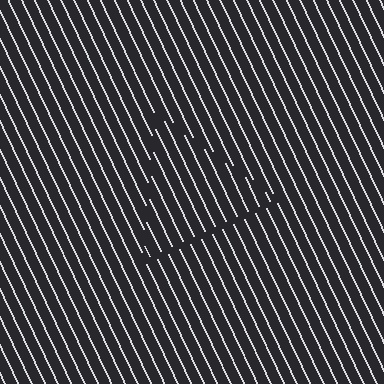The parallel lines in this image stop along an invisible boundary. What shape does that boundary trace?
An illusory triangle. The interior of the shape contains the same grating, shifted by half a period — the contour is defined by the phase discontinuity where line-ends from the inner and outer gratings abut.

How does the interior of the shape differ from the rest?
The interior of the shape contains the same grating, shifted by half a period — the contour is defined by the phase discontinuity where line-ends from the inner and outer gratings abut.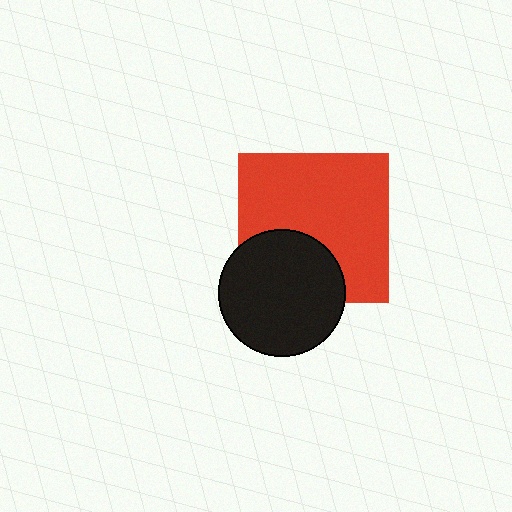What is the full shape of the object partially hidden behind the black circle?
The partially hidden object is a red square.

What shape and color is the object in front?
The object in front is a black circle.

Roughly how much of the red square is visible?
Most of it is visible (roughly 70%).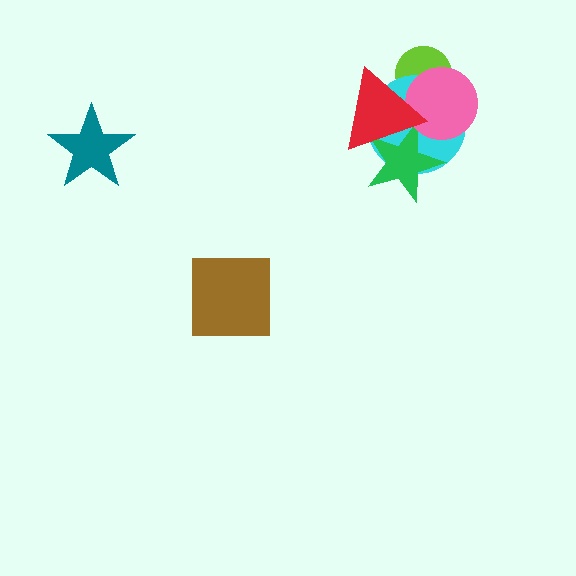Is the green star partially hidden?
Yes, it is partially covered by another shape.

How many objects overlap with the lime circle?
3 objects overlap with the lime circle.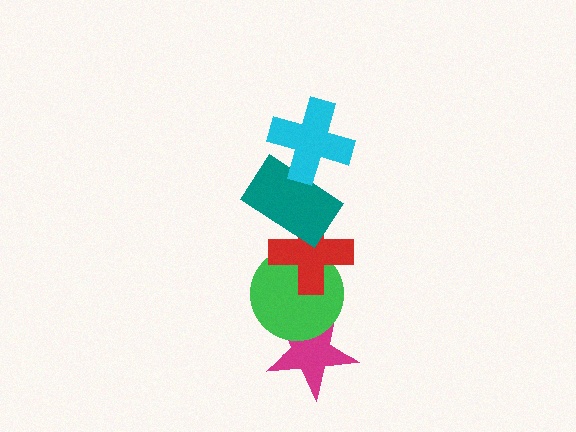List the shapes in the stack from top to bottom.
From top to bottom: the cyan cross, the teal rectangle, the red cross, the green circle, the magenta star.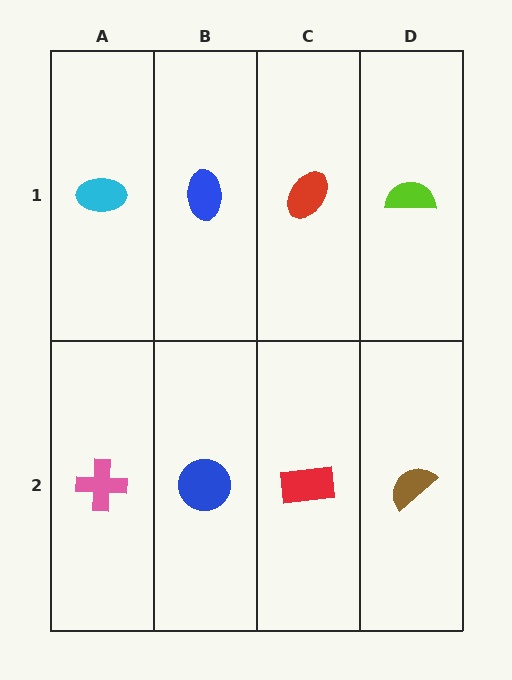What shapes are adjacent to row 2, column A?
A cyan ellipse (row 1, column A), a blue circle (row 2, column B).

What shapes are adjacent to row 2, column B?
A blue ellipse (row 1, column B), a pink cross (row 2, column A), a red rectangle (row 2, column C).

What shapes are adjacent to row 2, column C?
A red ellipse (row 1, column C), a blue circle (row 2, column B), a brown semicircle (row 2, column D).